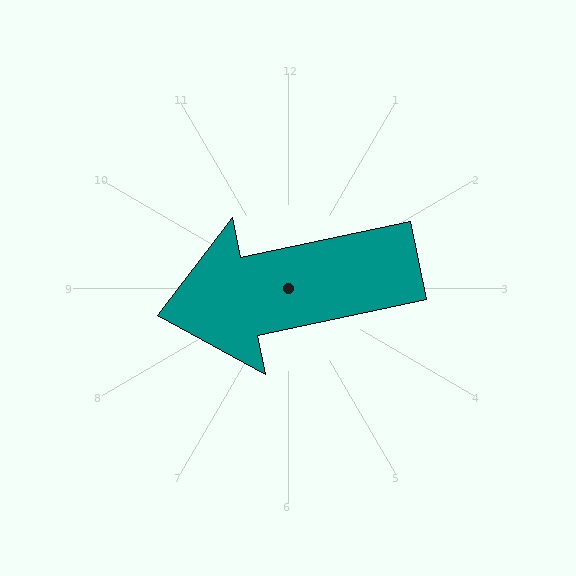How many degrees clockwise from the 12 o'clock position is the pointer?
Approximately 258 degrees.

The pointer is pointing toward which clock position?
Roughly 9 o'clock.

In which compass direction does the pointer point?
West.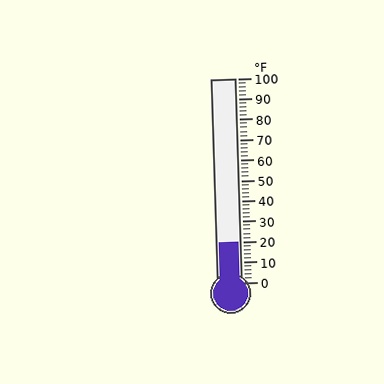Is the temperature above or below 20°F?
The temperature is at 20°F.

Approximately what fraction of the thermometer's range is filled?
The thermometer is filled to approximately 20% of its range.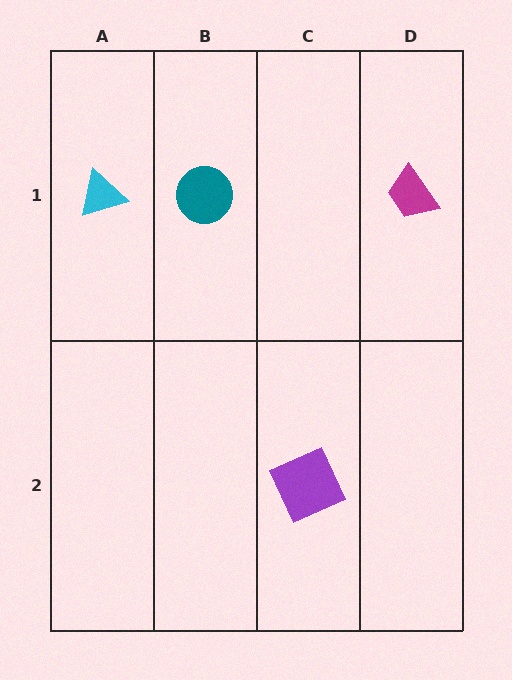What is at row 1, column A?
A cyan triangle.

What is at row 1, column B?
A teal circle.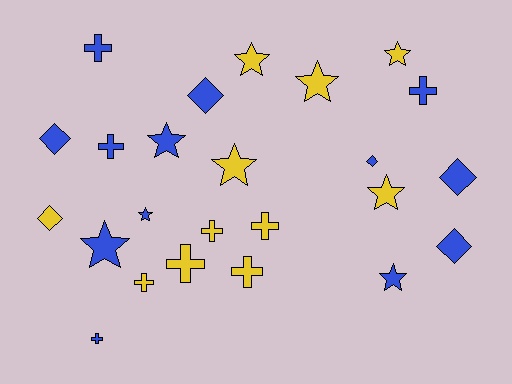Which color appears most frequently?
Blue, with 13 objects.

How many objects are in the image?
There are 24 objects.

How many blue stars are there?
There are 4 blue stars.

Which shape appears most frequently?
Cross, with 9 objects.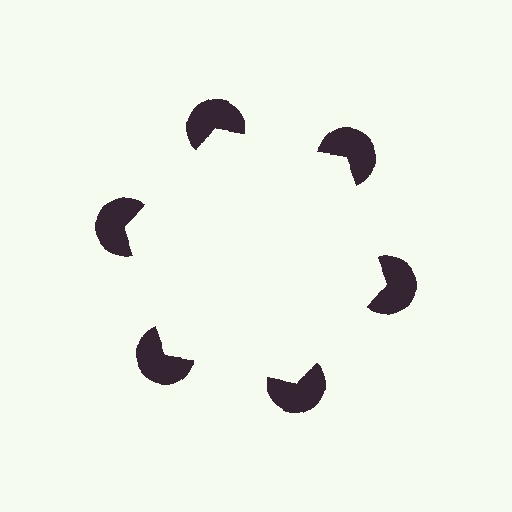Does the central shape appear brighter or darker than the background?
It typically appears slightly brighter than the background, even though no actual brightness change is drawn.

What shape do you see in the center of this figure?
An illusory hexagon — its edges are inferred from the aligned wedge cuts in the pac-man discs, not physically drawn.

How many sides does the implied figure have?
6 sides.